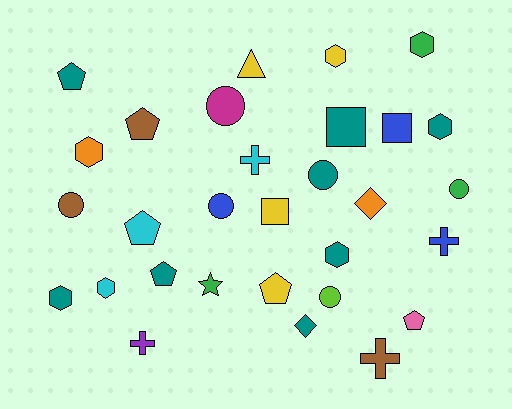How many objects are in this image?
There are 30 objects.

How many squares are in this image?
There are 3 squares.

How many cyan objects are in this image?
There are 3 cyan objects.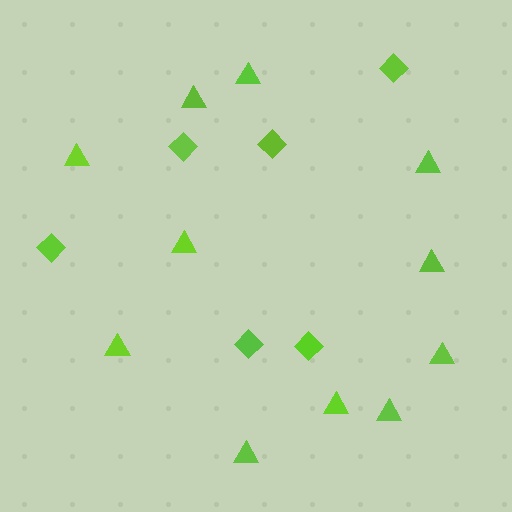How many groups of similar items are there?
There are 2 groups: one group of diamonds (6) and one group of triangles (11).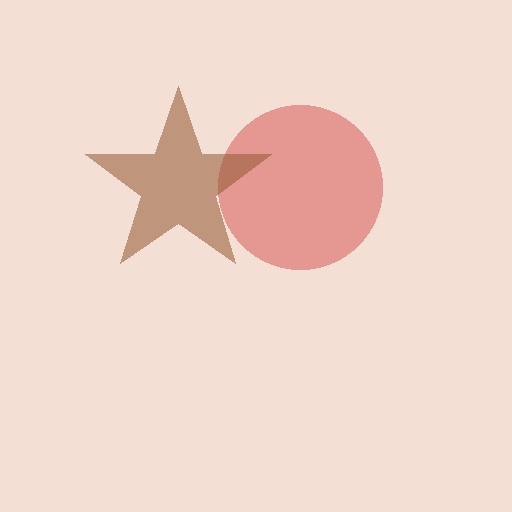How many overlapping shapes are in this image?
There are 2 overlapping shapes in the image.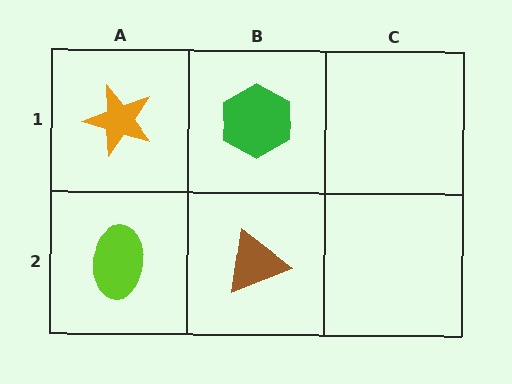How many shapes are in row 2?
2 shapes.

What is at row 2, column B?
A brown triangle.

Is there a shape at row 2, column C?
No, that cell is empty.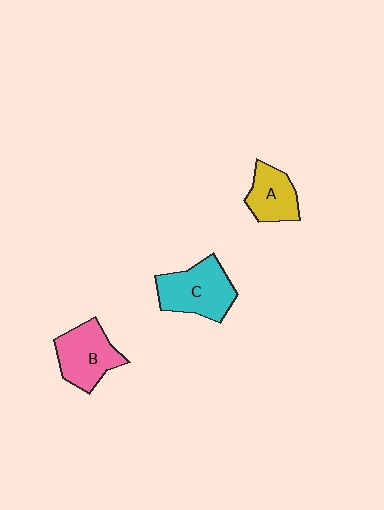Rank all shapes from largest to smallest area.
From largest to smallest: C (cyan), B (pink), A (yellow).